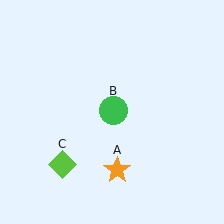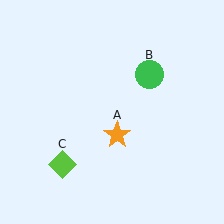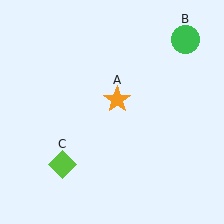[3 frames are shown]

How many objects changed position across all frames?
2 objects changed position: orange star (object A), green circle (object B).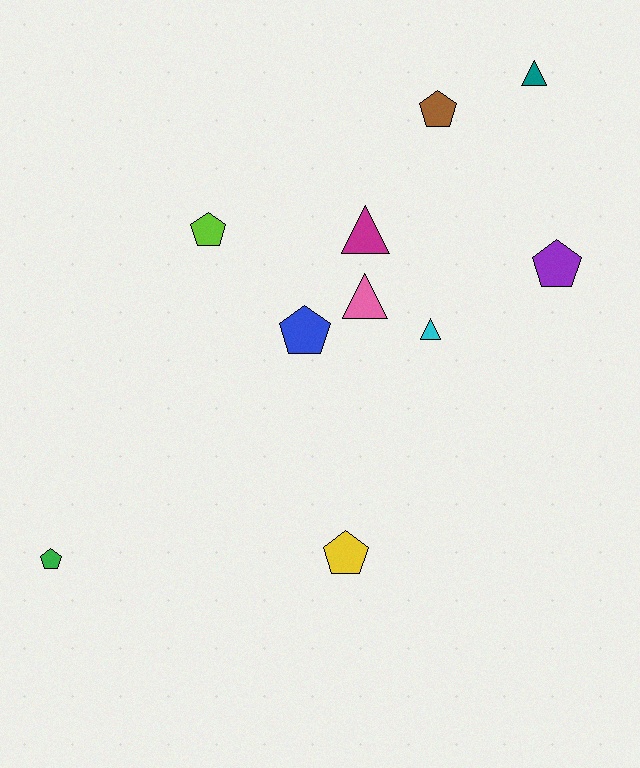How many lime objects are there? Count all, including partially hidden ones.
There is 1 lime object.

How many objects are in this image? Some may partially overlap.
There are 10 objects.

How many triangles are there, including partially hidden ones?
There are 4 triangles.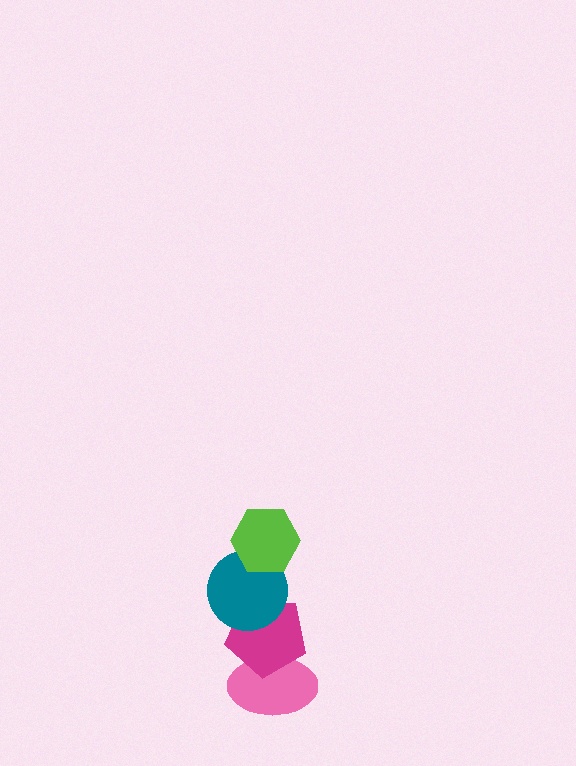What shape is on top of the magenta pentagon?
The teal circle is on top of the magenta pentagon.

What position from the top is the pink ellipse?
The pink ellipse is 4th from the top.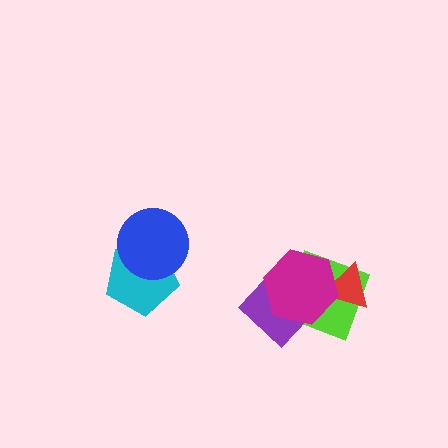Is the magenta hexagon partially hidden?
No, no other shape covers it.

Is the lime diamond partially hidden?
Yes, it is partially covered by another shape.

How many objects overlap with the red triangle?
2 objects overlap with the red triangle.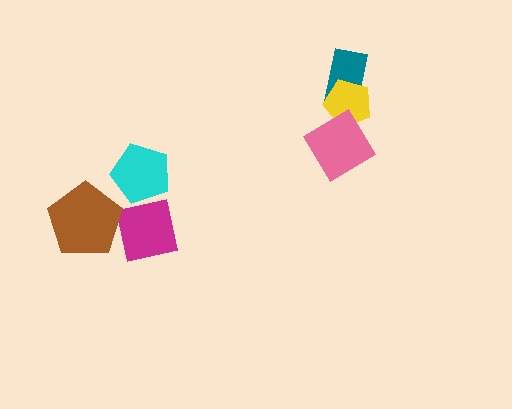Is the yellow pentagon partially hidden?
Yes, it is partially covered by another shape.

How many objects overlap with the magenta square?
2 objects overlap with the magenta square.